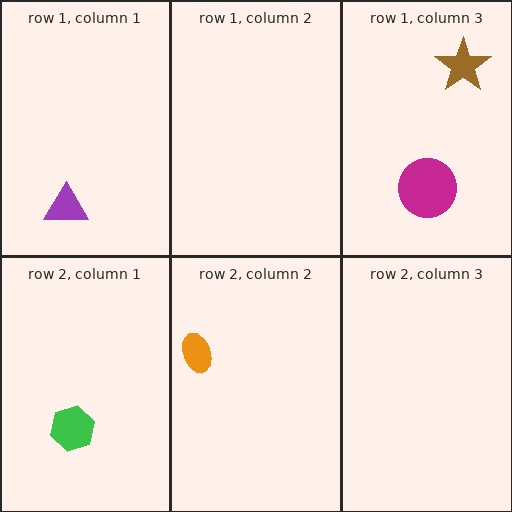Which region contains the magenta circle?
The row 1, column 3 region.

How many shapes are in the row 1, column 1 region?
1.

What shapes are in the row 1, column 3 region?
The brown star, the magenta circle.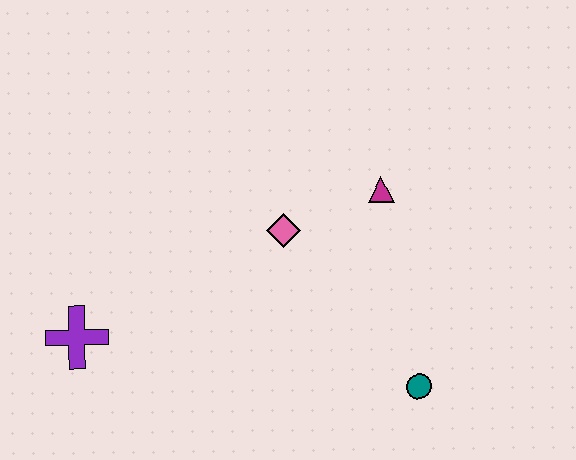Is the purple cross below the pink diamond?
Yes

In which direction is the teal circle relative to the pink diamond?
The teal circle is below the pink diamond.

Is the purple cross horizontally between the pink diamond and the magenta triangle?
No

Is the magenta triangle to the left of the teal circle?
Yes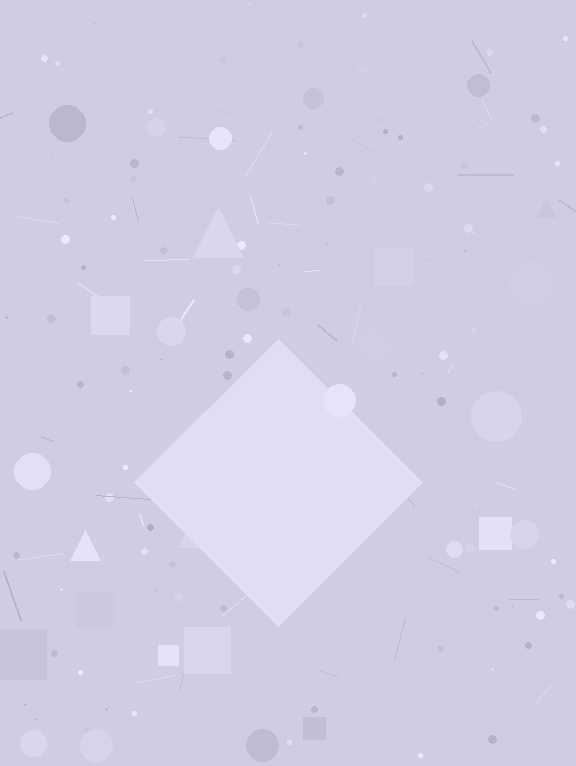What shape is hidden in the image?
A diamond is hidden in the image.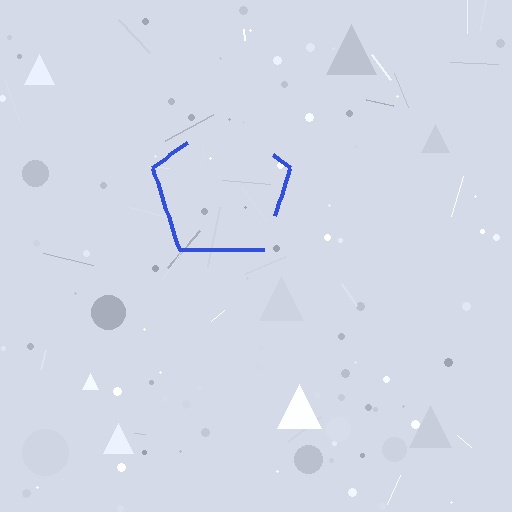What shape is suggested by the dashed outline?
The dashed outline suggests a pentagon.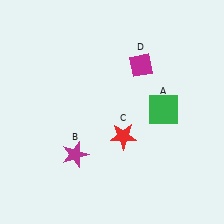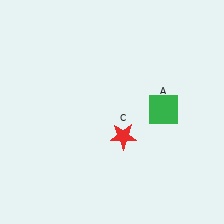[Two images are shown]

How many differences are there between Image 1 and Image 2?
There are 2 differences between the two images.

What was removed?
The magenta star (B), the magenta diamond (D) were removed in Image 2.